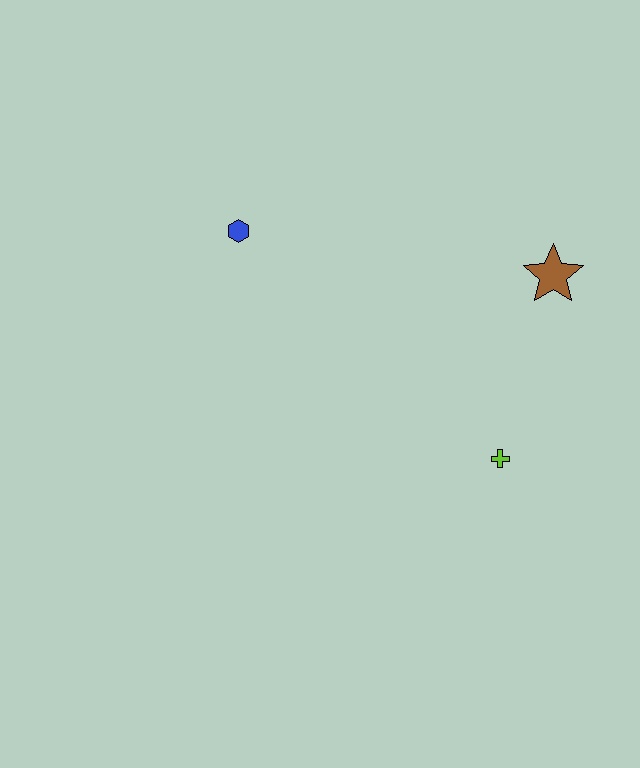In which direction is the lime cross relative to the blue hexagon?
The lime cross is to the right of the blue hexagon.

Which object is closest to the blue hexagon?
The brown star is closest to the blue hexagon.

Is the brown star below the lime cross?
No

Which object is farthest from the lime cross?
The blue hexagon is farthest from the lime cross.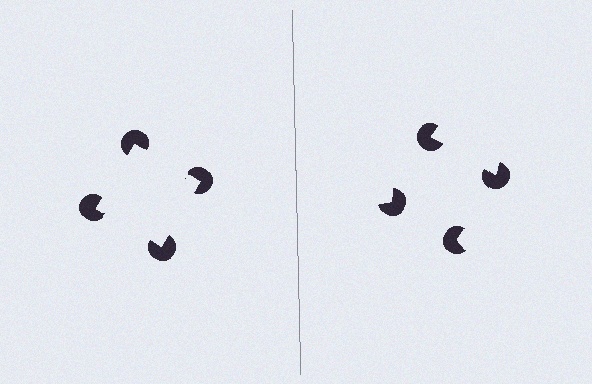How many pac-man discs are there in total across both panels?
8 — 4 on each side.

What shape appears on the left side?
An illusory square.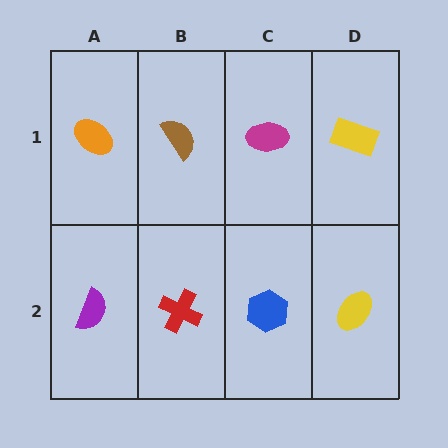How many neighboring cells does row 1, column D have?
2.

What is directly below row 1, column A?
A purple semicircle.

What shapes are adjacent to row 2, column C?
A magenta ellipse (row 1, column C), a red cross (row 2, column B), a yellow ellipse (row 2, column D).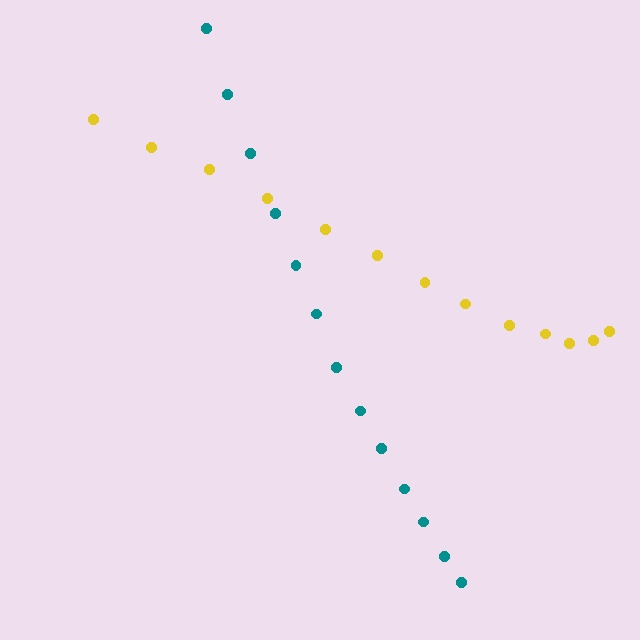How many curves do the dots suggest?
There are 2 distinct paths.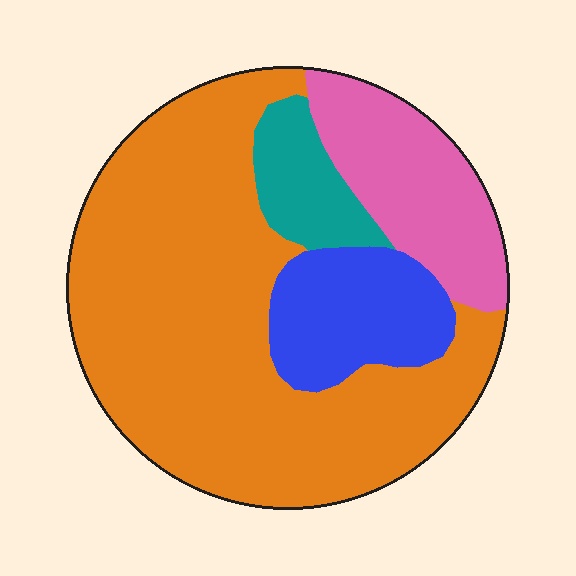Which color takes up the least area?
Teal, at roughly 10%.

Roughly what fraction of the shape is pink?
Pink takes up about one sixth (1/6) of the shape.